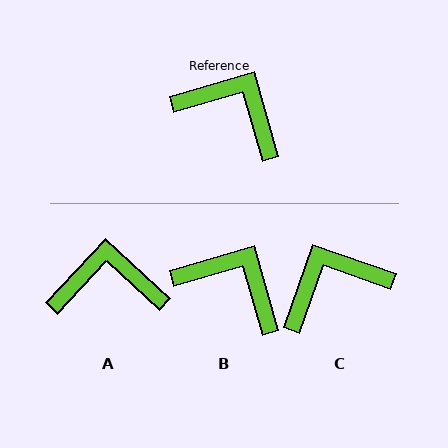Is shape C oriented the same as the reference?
No, it is off by about 55 degrees.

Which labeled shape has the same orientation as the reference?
B.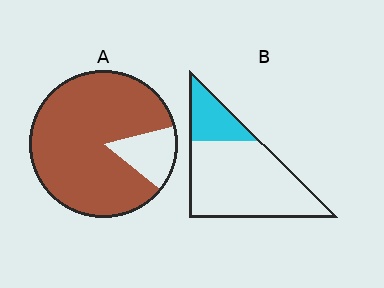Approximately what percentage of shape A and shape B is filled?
A is approximately 85% and B is approximately 25%.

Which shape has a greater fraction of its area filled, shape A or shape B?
Shape A.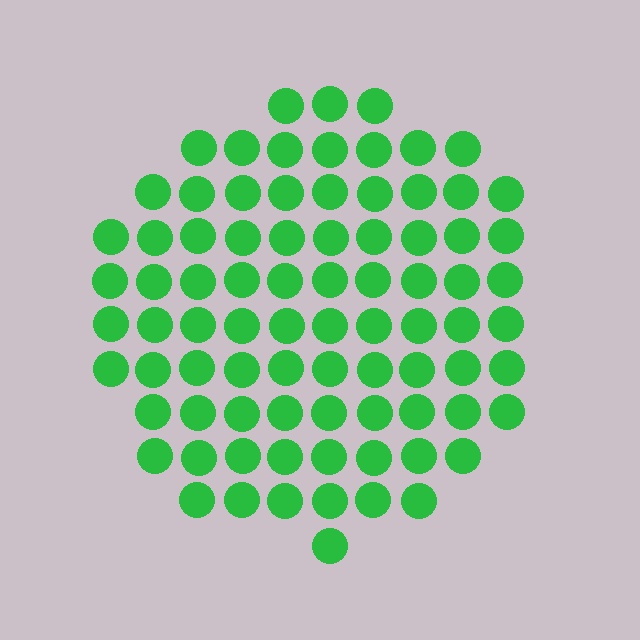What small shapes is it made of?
It is made of small circles.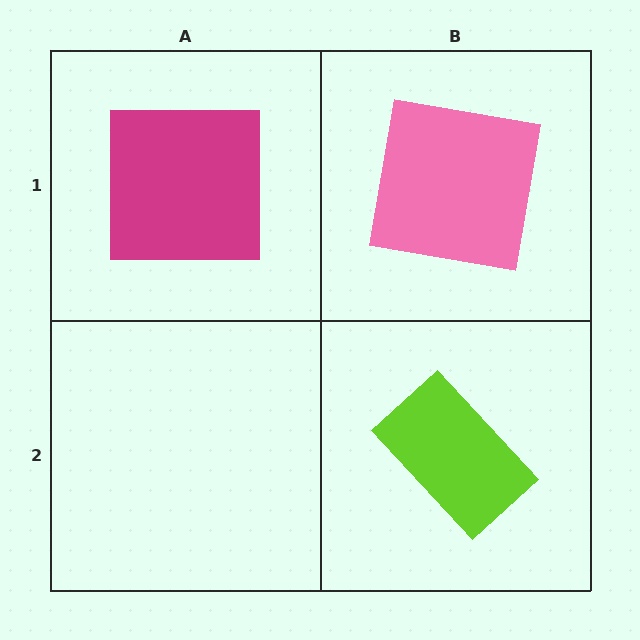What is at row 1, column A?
A magenta square.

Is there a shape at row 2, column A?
No, that cell is empty.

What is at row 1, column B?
A pink square.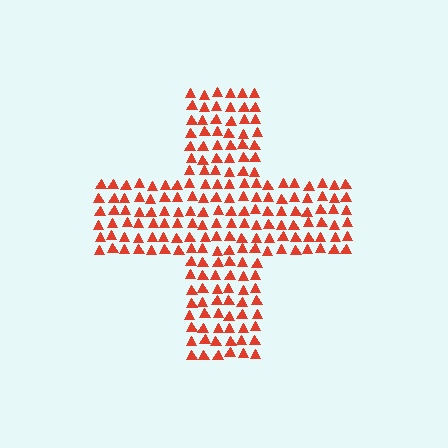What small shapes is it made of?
It is made of small triangles.